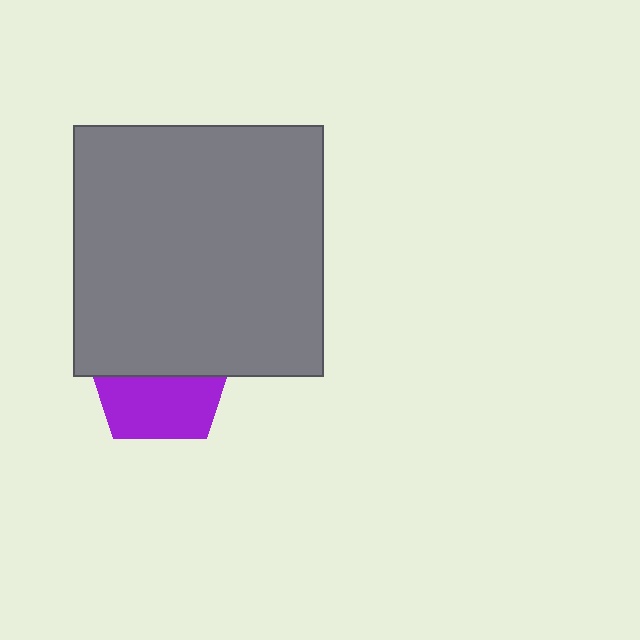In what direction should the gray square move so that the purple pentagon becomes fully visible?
The gray square should move up. That is the shortest direction to clear the overlap and leave the purple pentagon fully visible.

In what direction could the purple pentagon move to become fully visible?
The purple pentagon could move down. That would shift it out from behind the gray square entirely.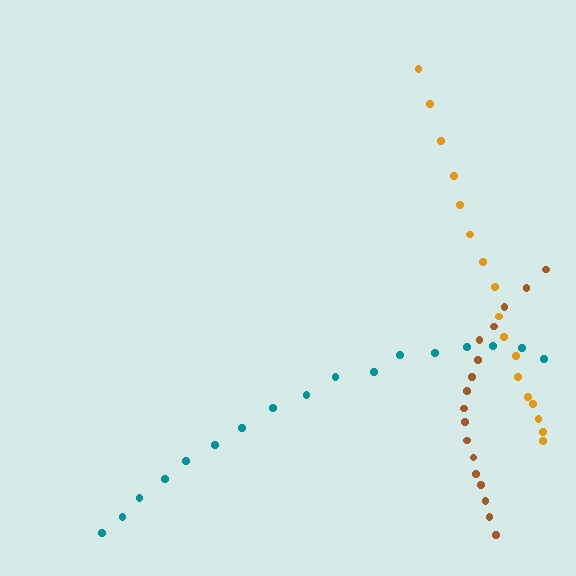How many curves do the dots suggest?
There are 3 distinct paths.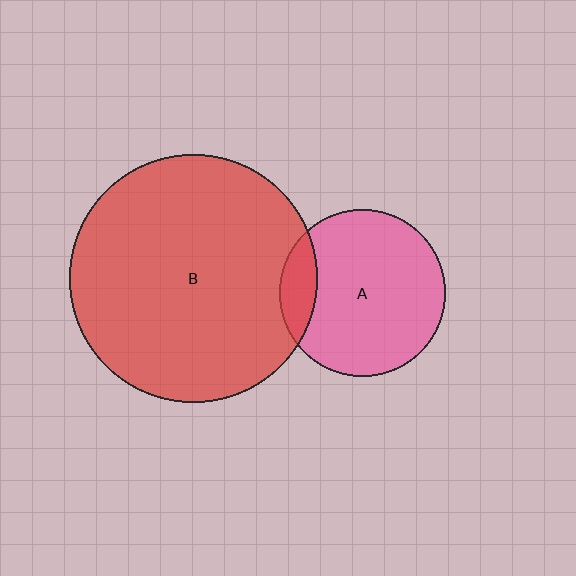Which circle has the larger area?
Circle B (red).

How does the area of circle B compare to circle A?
Approximately 2.2 times.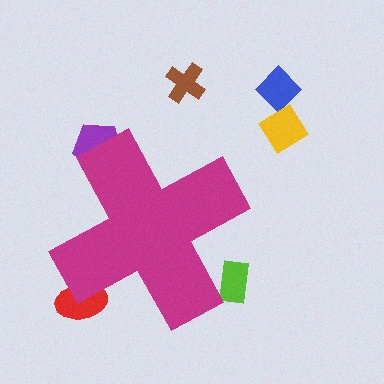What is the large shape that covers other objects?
A magenta cross.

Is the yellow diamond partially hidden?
No, the yellow diamond is fully visible.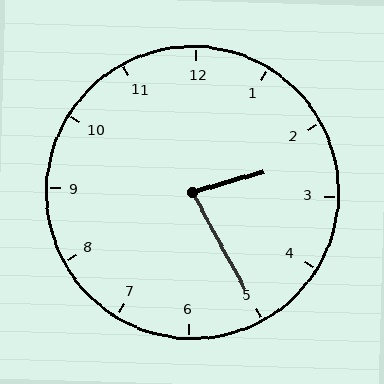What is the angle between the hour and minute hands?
Approximately 78 degrees.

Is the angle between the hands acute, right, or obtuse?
It is acute.